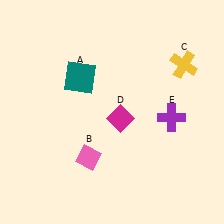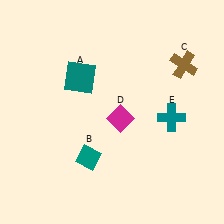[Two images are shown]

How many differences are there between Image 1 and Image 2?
There are 3 differences between the two images.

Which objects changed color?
B changed from pink to teal. C changed from yellow to brown. E changed from purple to teal.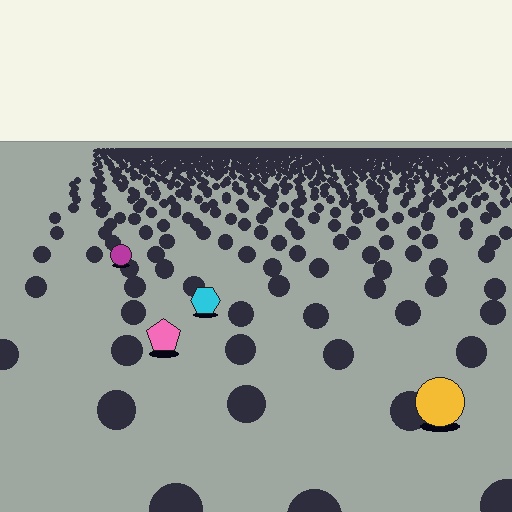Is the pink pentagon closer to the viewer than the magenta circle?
Yes. The pink pentagon is closer — you can tell from the texture gradient: the ground texture is coarser near it.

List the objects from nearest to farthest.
From nearest to farthest: the yellow circle, the pink pentagon, the cyan hexagon, the magenta circle.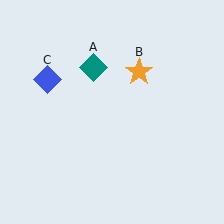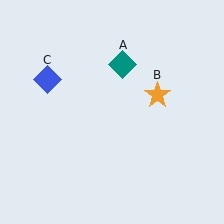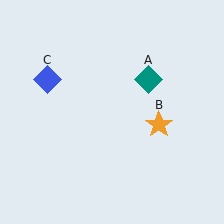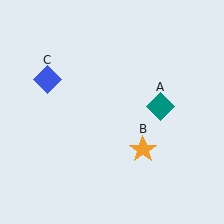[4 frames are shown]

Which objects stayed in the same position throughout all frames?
Blue diamond (object C) remained stationary.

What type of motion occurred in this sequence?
The teal diamond (object A), orange star (object B) rotated clockwise around the center of the scene.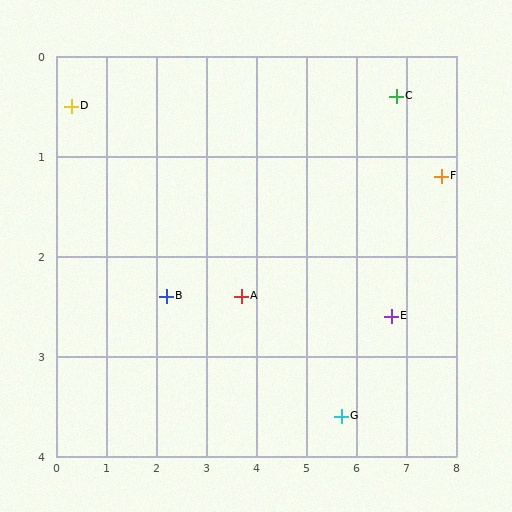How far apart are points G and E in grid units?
Points G and E are about 1.4 grid units apart.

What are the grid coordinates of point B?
Point B is at approximately (2.2, 2.4).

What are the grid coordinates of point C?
Point C is at approximately (6.8, 0.4).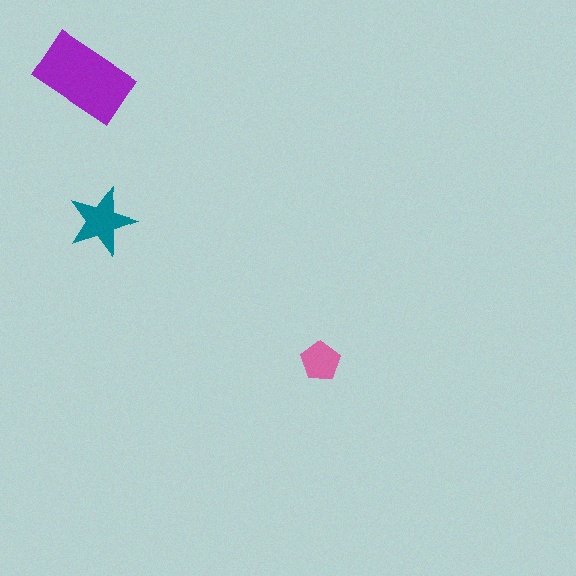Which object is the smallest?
The pink pentagon.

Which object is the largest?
The purple rectangle.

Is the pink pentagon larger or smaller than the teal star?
Smaller.